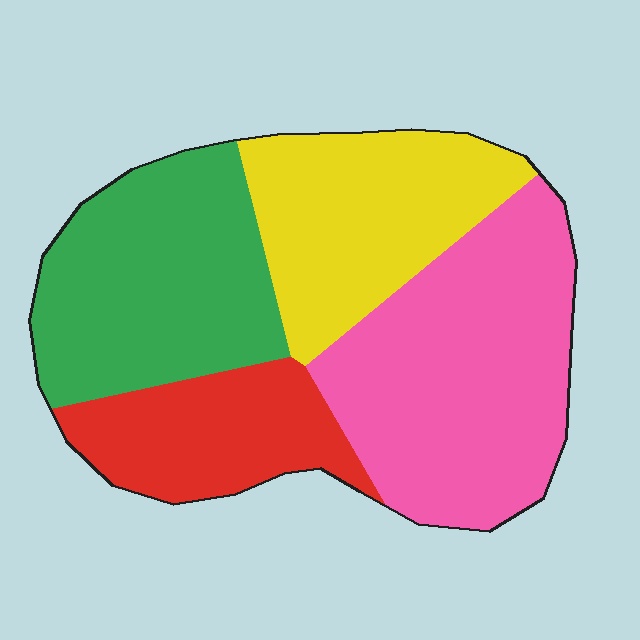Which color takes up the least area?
Red, at roughly 15%.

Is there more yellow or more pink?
Pink.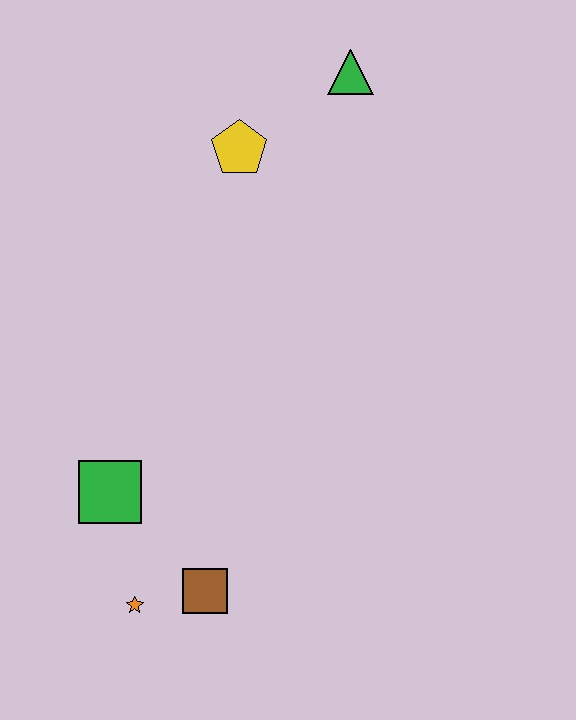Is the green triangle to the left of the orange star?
No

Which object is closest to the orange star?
The brown square is closest to the orange star.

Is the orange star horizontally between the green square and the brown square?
Yes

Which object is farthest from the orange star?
The green triangle is farthest from the orange star.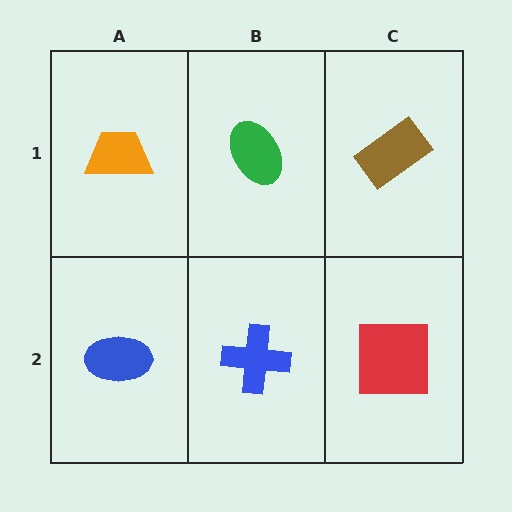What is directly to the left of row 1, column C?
A green ellipse.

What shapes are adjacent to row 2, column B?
A green ellipse (row 1, column B), a blue ellipse (row 2, column A), a red square (row 2, column C).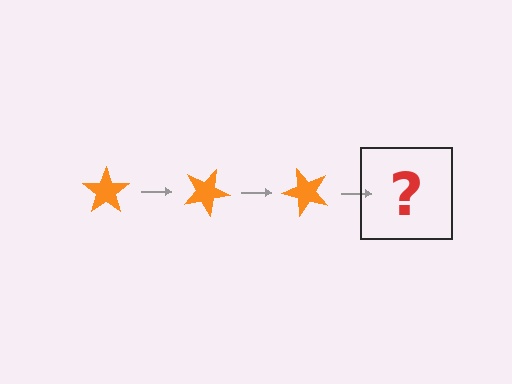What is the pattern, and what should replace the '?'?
The pattern is that the star rotates 25 degrees each step. The '?' should be an orange star rotated 75 degrees.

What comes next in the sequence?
The next element should be an orange star rotated 75 degrees.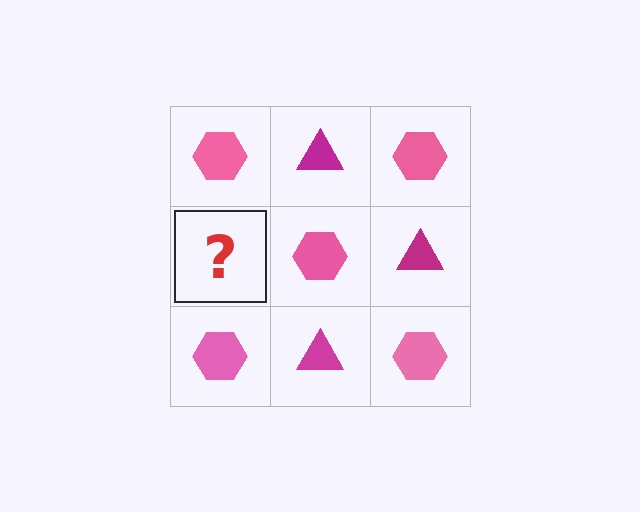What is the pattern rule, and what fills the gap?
The rule is that it alternates pink hexagon and magenta triangle in a checkerboard pattern. The gap should be filled with a magenta triangle.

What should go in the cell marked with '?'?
The missing cell should contain a magenta triangle.